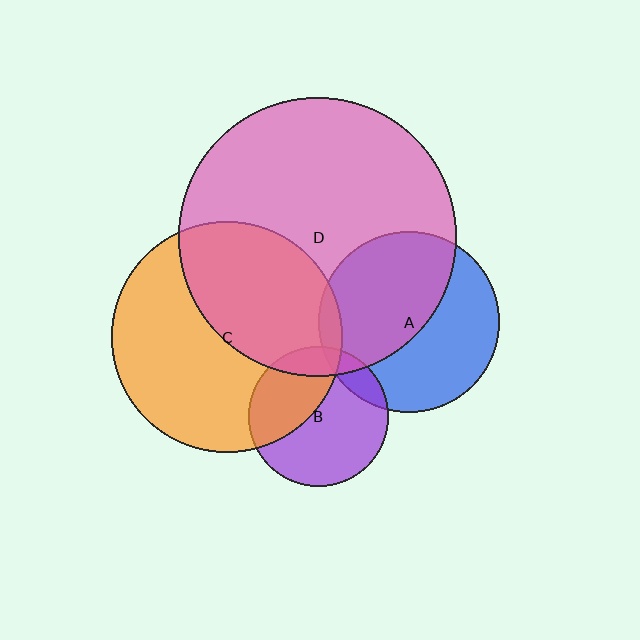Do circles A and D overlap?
Yes.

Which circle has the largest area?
Circle D (pink).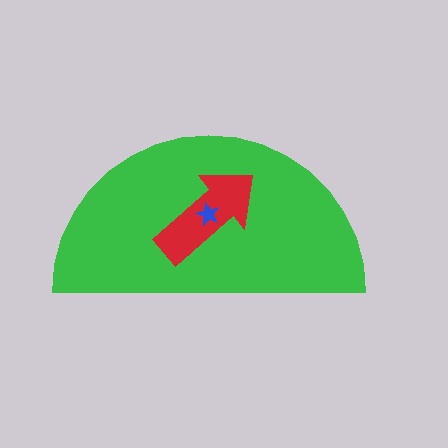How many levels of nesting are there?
3.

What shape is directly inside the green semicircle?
The red arrow.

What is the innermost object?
The blue star.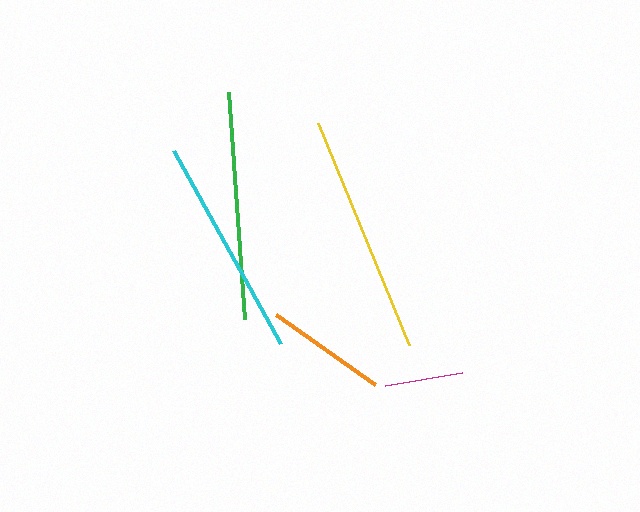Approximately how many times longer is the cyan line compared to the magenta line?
The cyan line is approximately 2.8 times the length of the magenta line.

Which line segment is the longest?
The yellow line is the longest at approximately 239 pixels.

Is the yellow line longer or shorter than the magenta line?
The yellow line is longer than the magenta line.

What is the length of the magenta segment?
The magenta segment is approximately 78 pixels long.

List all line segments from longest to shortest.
From longest to shortest: yellow, green, cyan, orange, magenta.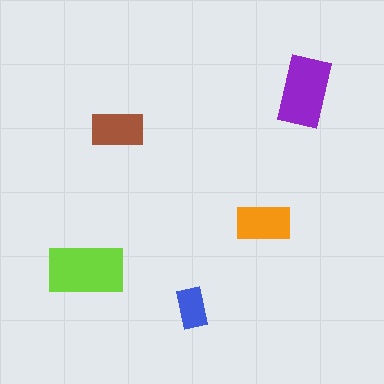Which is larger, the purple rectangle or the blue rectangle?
The purple one.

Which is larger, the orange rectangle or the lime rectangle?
The lime one.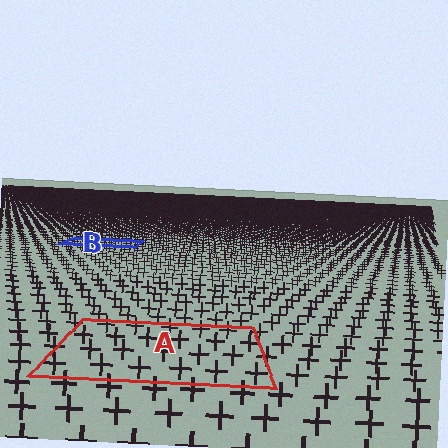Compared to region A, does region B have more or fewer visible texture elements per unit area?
Region B has more texture elements per unit area — they are packed more densely because it is farther away.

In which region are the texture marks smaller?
The texture marks are smaller in region B, because it is farther away.